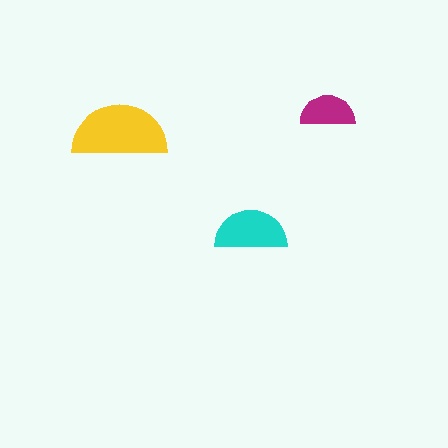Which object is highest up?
The magenta semicircle is topmost.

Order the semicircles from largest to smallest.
the yellow one, the cyan one, the magenta one.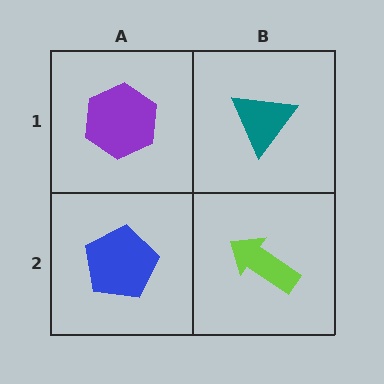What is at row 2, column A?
A blue pentagon.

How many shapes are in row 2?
2 shapes.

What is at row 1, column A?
A purple hexagon.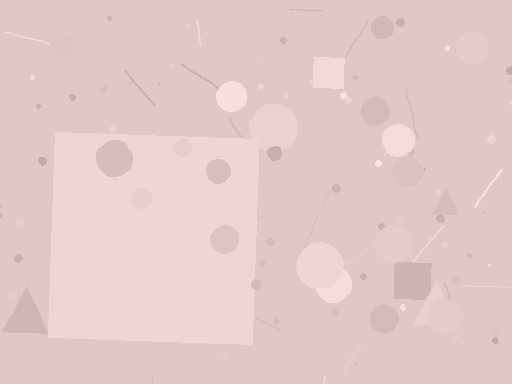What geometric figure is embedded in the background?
A square is embedded in the background.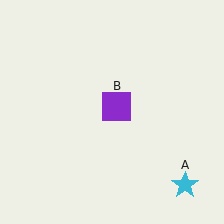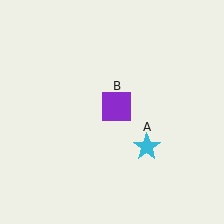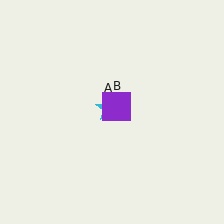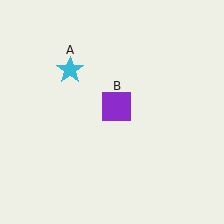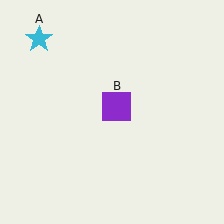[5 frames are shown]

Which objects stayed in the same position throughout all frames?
Purple square (object B) remained stationary.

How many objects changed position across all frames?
1 object changed position: cyan star (object A).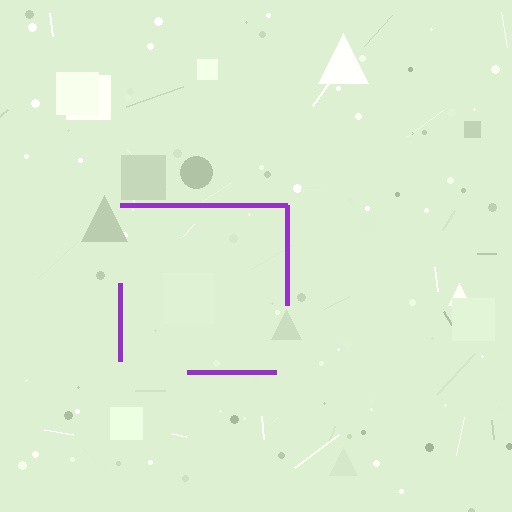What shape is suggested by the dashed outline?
The dashed outline suggests a square.